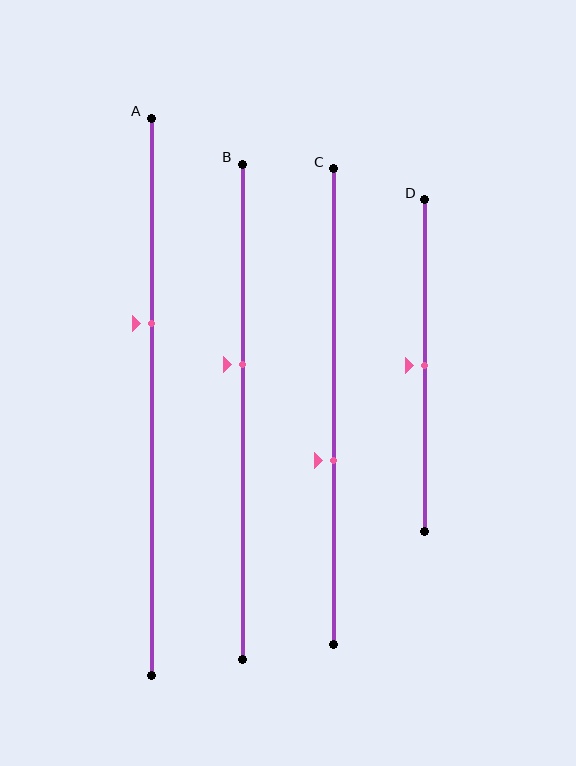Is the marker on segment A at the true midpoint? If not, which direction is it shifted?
No, the marker on segment A is shifted upward by about 13% of the segment length.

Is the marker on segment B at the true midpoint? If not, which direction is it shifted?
No, the marker on segment B is shifted upward by about 10% of the segment length.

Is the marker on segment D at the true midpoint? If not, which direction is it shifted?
Yes, the marker on segment D is at the true midpoint.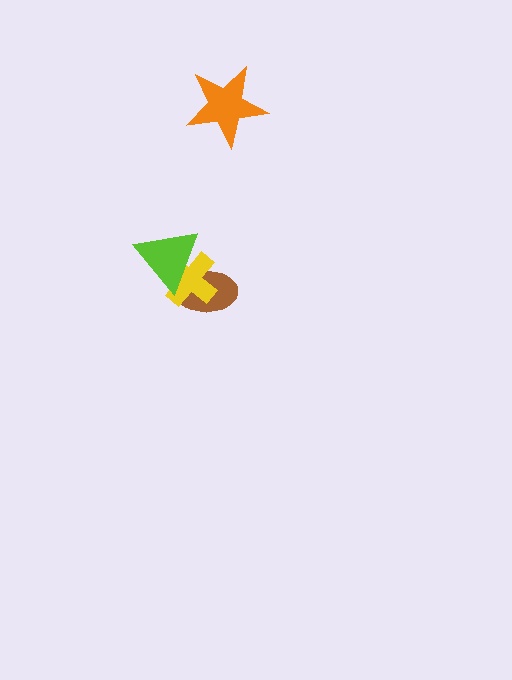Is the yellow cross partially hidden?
Yes, it is partially covered by another shape.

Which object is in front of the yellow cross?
The lime triangle is in front of the yellow cross.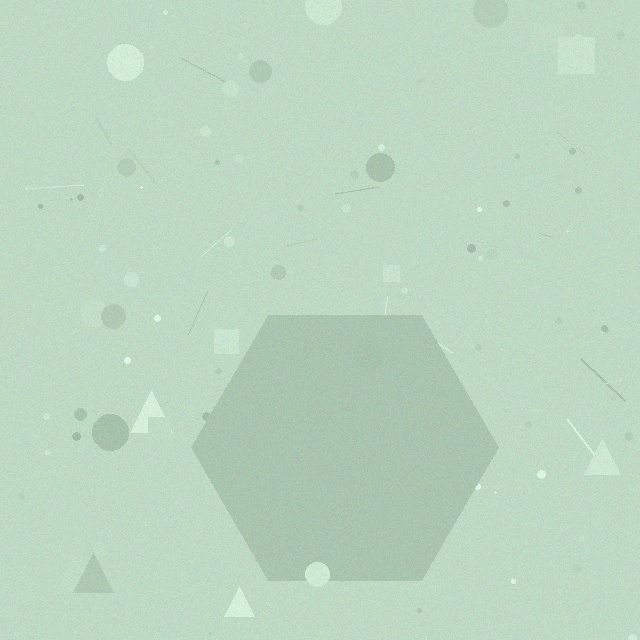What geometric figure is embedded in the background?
A hexagon is embedded in the background.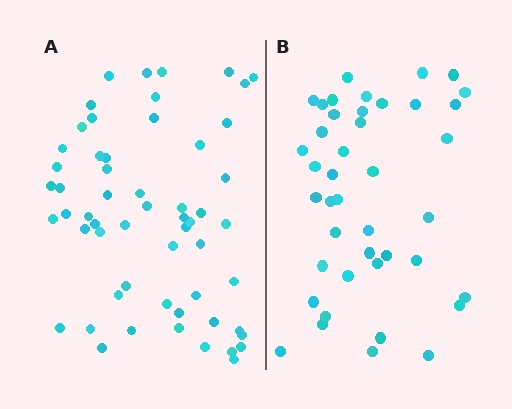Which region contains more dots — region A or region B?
Region A (the left region) has more dots.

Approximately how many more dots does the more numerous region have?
Region A has approximately 15 more dots than region B.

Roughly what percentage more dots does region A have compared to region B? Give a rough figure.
About 35% more.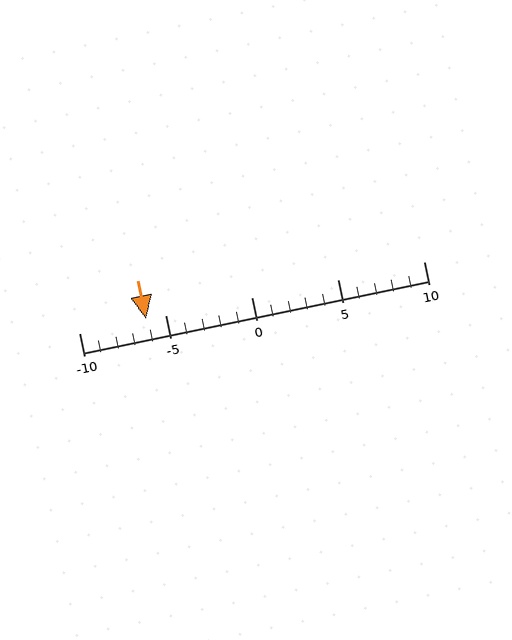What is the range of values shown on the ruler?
The ruler shows values from -10 to 10.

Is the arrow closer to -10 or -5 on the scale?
The arrow is closer to -5.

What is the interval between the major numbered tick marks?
The major tick marks are spaced 5 units apart.